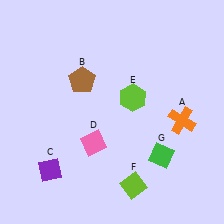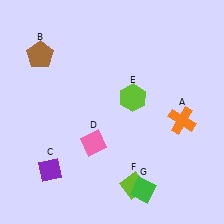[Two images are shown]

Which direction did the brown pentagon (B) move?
The brown pentagon (B) moved left.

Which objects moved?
The objects that moved are: the brown pentagon (B), the green diamond (G).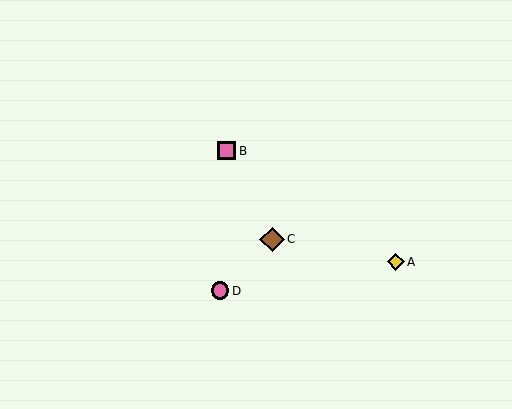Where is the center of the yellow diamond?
The center of the yellow diamond is at (396, 262).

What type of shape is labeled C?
Shape C is a brown diamond.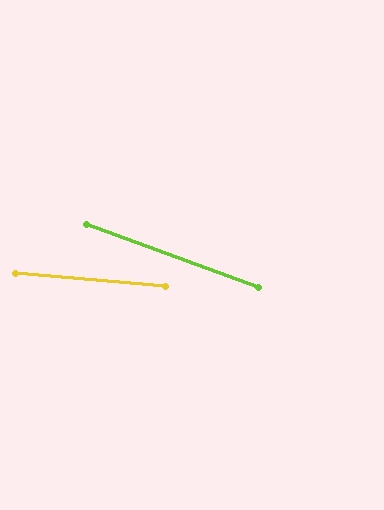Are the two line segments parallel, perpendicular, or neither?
Neither parallel nor perpendicular — they differ by about 15°.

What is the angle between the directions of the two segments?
Approximately 15 degrees.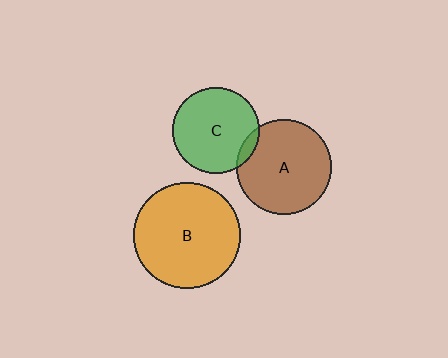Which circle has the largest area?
Circle B (orange).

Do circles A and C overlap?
Yes.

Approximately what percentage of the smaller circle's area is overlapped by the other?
Approximately 5%.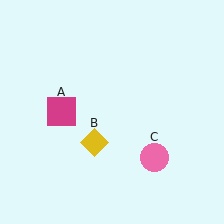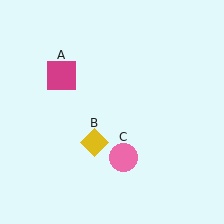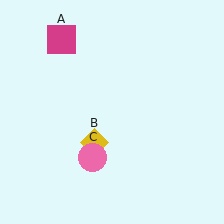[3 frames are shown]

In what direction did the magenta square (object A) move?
The magenta square (object A) moved up.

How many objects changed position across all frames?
2 objects changed position: magenta square (object A), pink circle (object C).